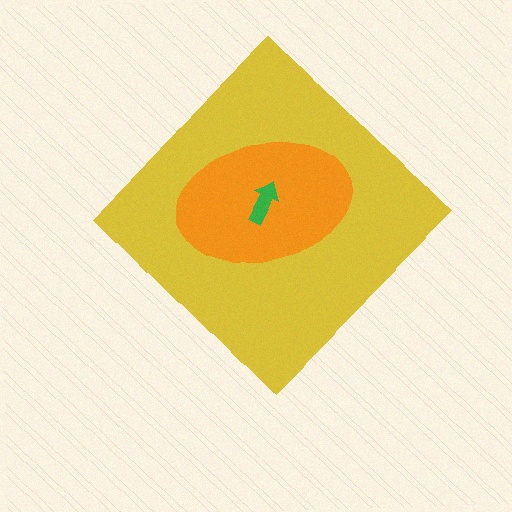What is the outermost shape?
The yellow diamond.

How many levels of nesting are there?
3.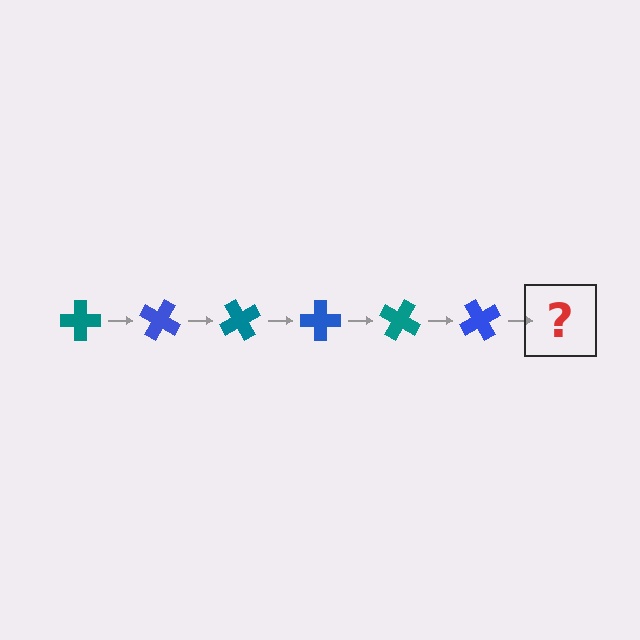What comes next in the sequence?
The next element should be a teal cross, rotated 180 degrees from the start.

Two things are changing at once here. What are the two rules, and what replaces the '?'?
The two rules are that it rotates 30 degrees each step and the color cycles through teal and blue. The '?' should be a teal cross, rotated 180 degrees from the start.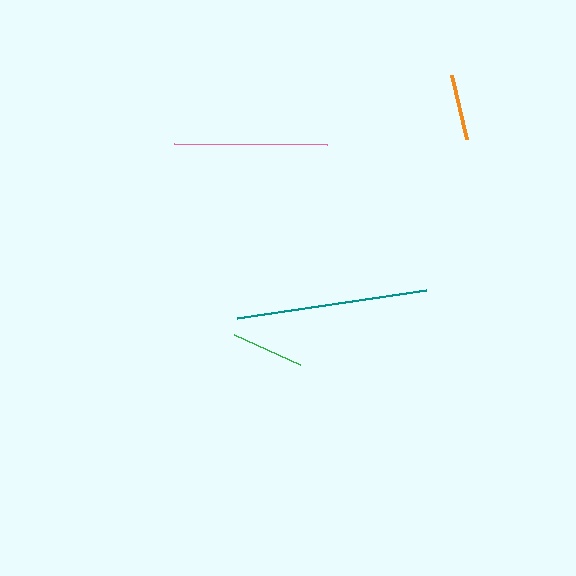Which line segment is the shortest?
The orange line is the shortest at approximately 65 pixels.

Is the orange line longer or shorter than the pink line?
The pink line is longer than the orange line.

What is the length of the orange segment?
The orange segment is approximately 65 pixels long.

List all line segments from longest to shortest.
From longest to shortest: teal, pink, green, orange.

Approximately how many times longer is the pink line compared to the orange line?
The pink line is approximately 2.3 times the length of the orange line.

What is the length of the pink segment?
The pink segment is approximately 153 pixels long.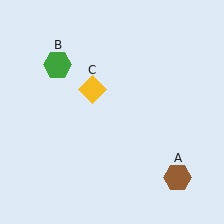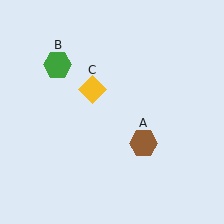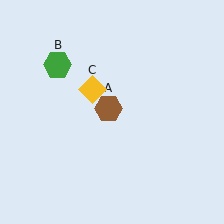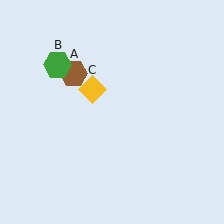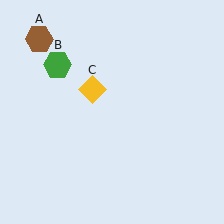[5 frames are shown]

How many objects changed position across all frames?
1 object changed position: brown hexagon (object A).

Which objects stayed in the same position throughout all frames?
Green hexagon (object B) and yellow diamond (object C) remained stationary.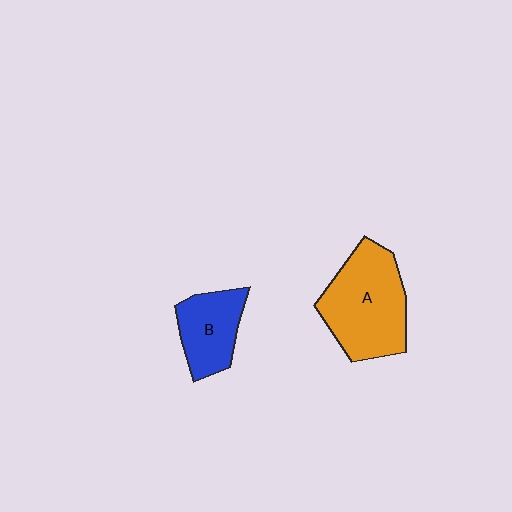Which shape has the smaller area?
Shape B (blue).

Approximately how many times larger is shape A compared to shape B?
Approximately 1.7 times.